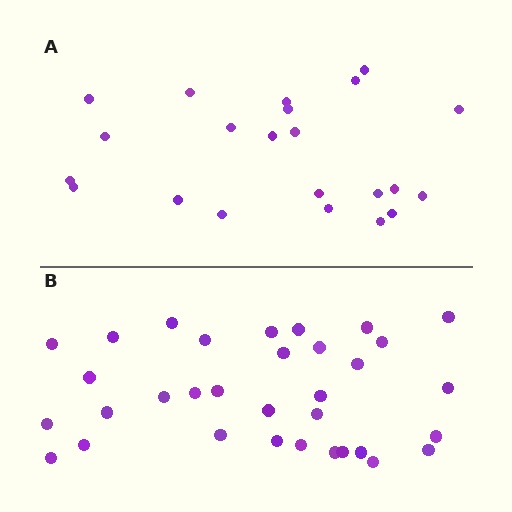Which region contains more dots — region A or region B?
Region B (the bottom region) has more dots.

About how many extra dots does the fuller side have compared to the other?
Region B has roughly 12 or so more dots than region A.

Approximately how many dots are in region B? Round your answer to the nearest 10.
About 30 dots. (The exact count is 33, which rounds to 30.)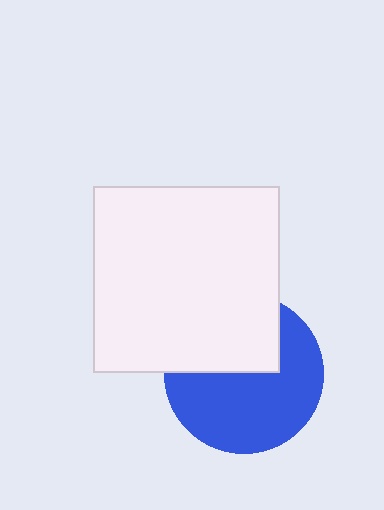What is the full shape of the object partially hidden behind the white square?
The partially hidden object is a blue circle.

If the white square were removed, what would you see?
You would see the complete blue circle.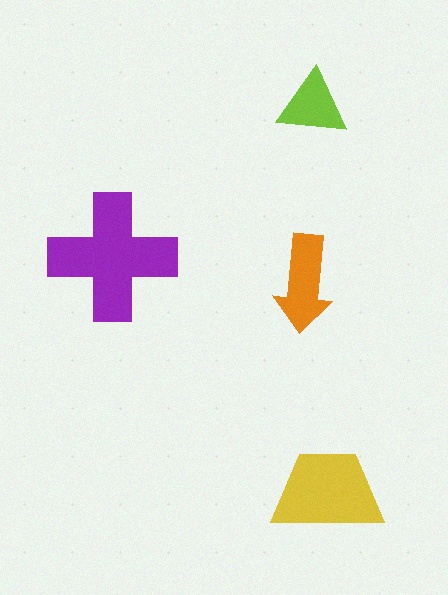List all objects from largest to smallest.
The purple cross, the yellow trapezoid, the orange arrow, the lime triangle.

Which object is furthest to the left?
The purple cross is leftmost.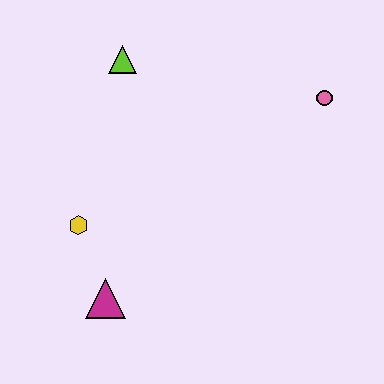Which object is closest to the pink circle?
The lime triangle is closest to the pink circle.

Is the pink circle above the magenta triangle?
Yes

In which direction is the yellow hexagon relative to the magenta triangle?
The yellow hexagon is above the magenta triangle.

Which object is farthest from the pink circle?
The magenta triangle is farthest from the pink circle.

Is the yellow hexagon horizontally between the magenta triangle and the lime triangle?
No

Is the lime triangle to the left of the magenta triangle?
No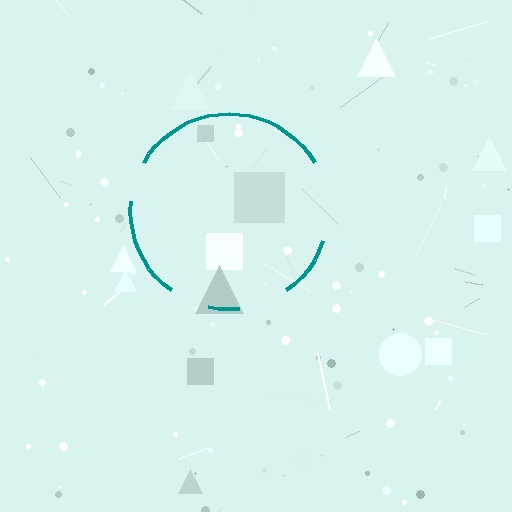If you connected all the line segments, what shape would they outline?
They would outline a circle.